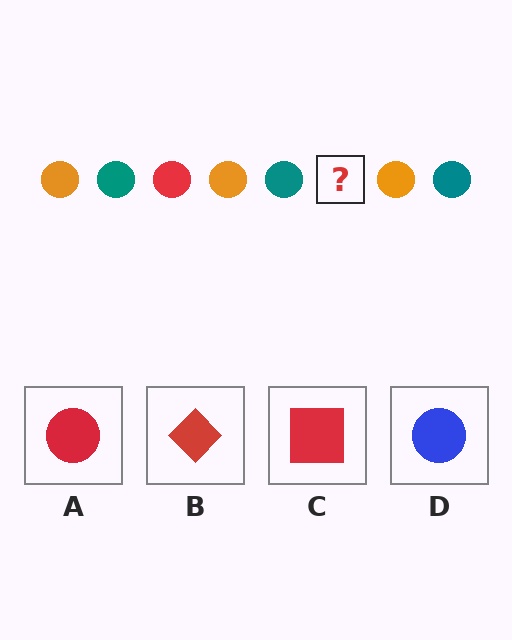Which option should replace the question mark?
Option A.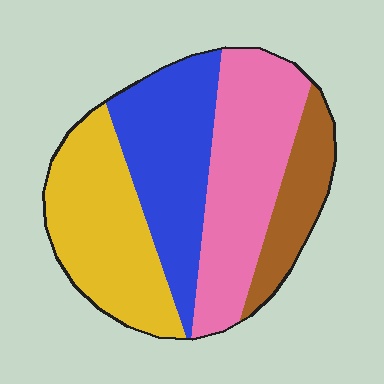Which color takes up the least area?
Brown, at roughly 15%.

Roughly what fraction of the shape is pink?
Pink covers roughly 30% of the shape.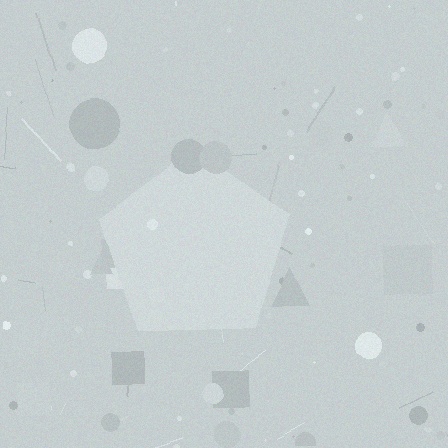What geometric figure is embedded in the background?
A pentagon is embedded in the background.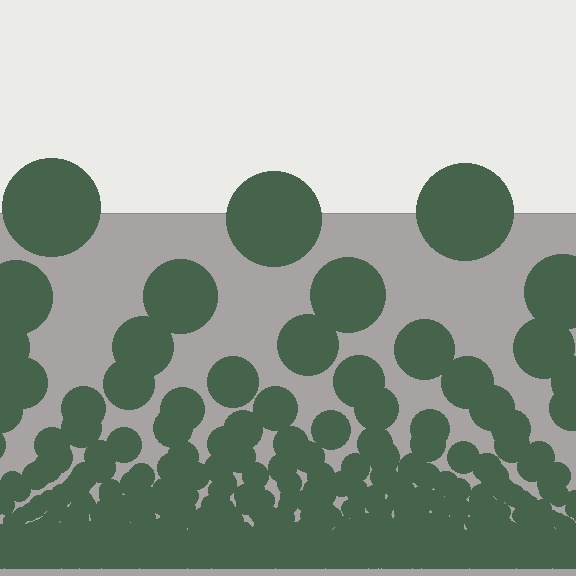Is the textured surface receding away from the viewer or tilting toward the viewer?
The surface appears to tilt toward the viewer. Texture elements get larger and sparser toward the top.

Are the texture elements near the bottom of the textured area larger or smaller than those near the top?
Smaller. The gradient is inverted — elements near the bottom are smaller and denser.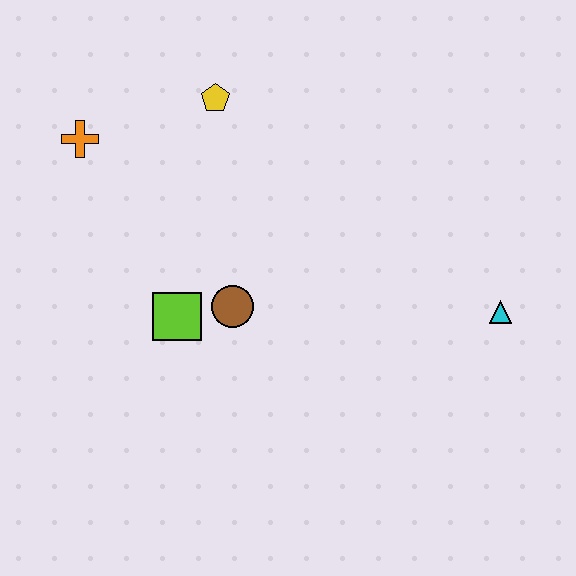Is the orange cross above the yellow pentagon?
No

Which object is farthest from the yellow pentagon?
The cyan triangle is farthest from the yellow pentagon.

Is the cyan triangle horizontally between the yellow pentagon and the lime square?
No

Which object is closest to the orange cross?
The yellow pentagon is closest to the orange cross.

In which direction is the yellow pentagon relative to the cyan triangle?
The yellow pentagon is to the left of the cyan triangle.